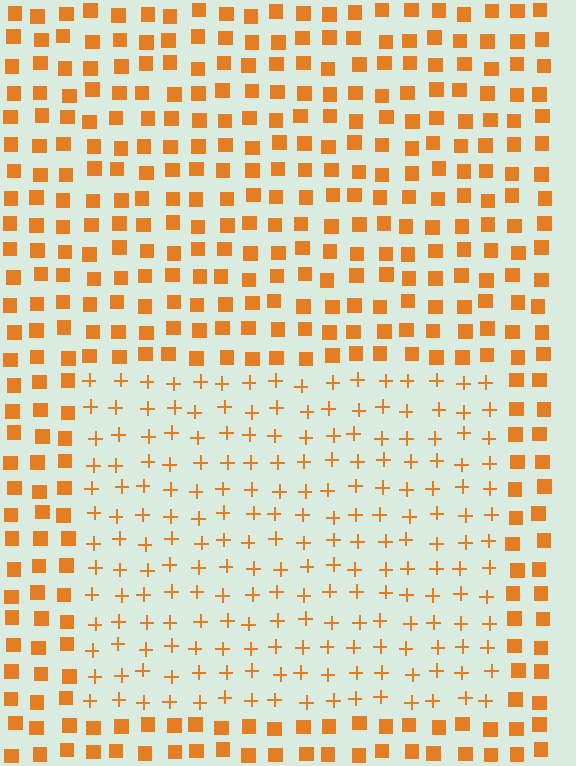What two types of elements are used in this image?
The image uses plus signs inside the rectangle region and squares outside it.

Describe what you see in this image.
The image is filled with small orange elements arranged in a uniform grid. A rectangle-shaped region contains plus signs, while the surrounding area contains squares. The boundary is defined purely by the change in element shape.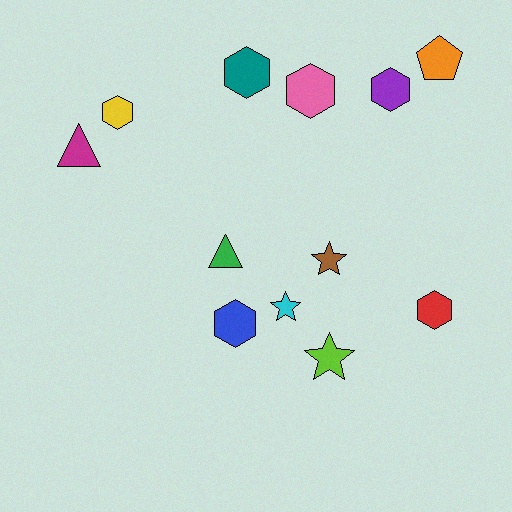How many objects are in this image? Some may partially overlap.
There are 12 objects.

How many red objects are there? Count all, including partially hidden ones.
There is 1 red object.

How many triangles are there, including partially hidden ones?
There are 2 triangles.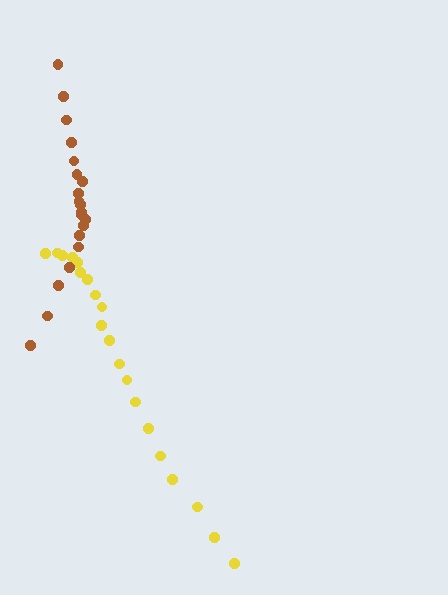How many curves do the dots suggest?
There are 2 distinct paths.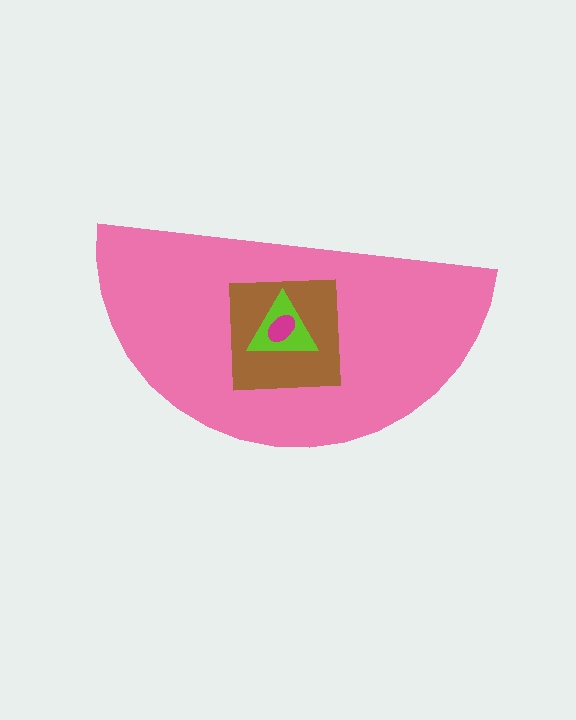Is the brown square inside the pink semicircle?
Yes.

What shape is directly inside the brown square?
The lime triangle.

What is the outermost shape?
The pink semicircle.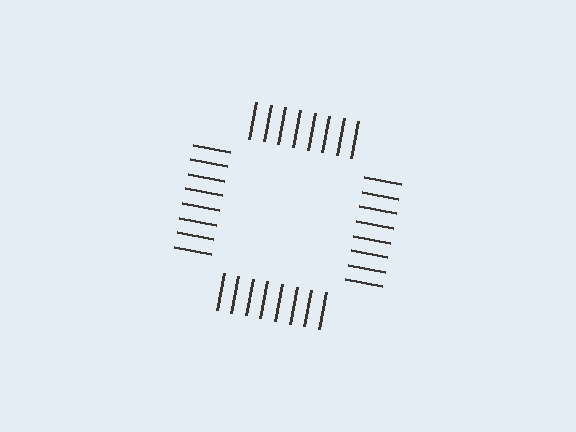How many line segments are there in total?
32 — 8 along each of the 4 edges.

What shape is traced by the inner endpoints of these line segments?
An illusory square — the line segments terminate on its edges but no continuous stroke is drawn.